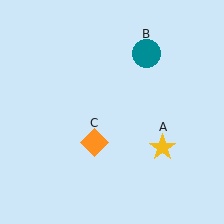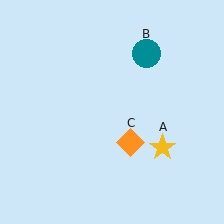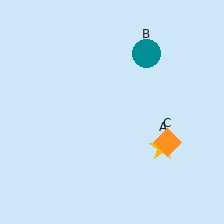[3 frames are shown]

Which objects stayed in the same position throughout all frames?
Yellow star (object A) and teal circle (object B) remained stationary.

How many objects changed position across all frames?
1 object changed position: orange diamond (object C).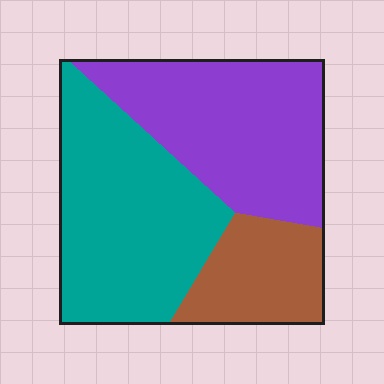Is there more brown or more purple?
Purple.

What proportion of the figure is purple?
Purple covers about 40% of the figure.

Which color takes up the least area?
Brown, at roughly 20%.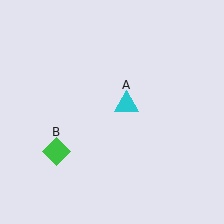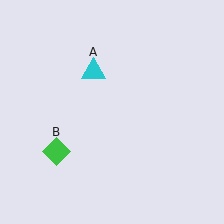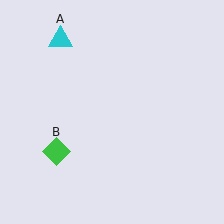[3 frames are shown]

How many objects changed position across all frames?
1 object changed position: cyan triangle (object A).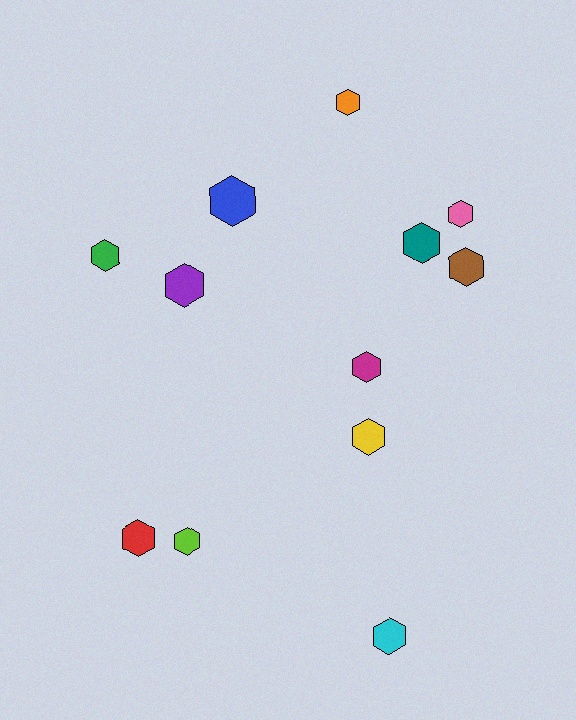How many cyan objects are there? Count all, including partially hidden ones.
There is 1 cyan object.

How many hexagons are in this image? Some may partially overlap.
There are 12 hexagons.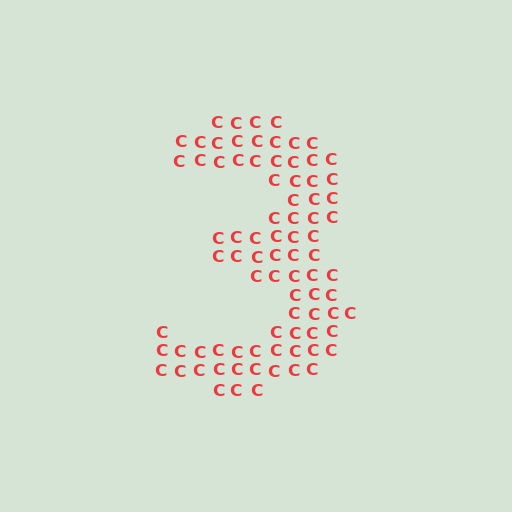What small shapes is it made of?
It is made of small letter C's.